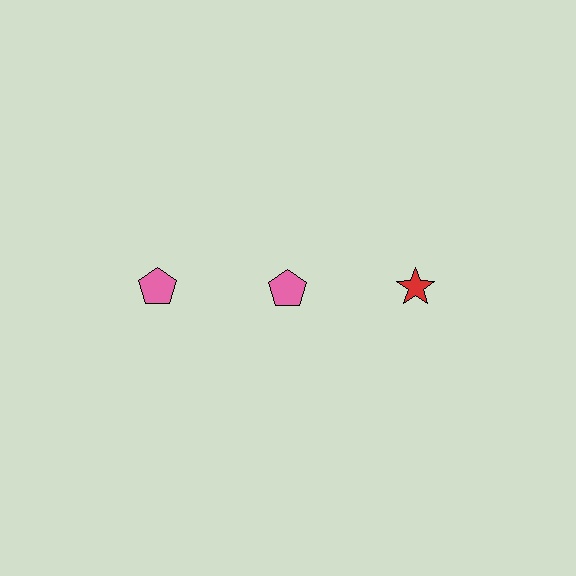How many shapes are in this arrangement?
There are 3 shapes arranged in a grid pattern.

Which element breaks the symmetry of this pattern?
The red star in the top row, center column breaks the symmetry. All other shapes are pink pentagons.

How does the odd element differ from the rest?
It differs in both color (red instead of pink) and shape (star instead of pentagon).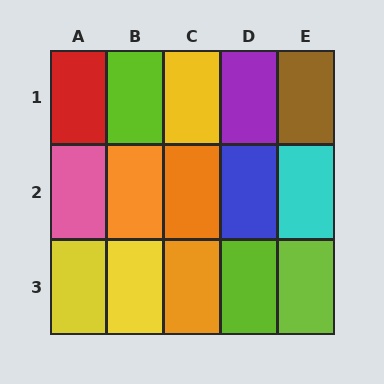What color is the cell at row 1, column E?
Brown.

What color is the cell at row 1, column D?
Purple.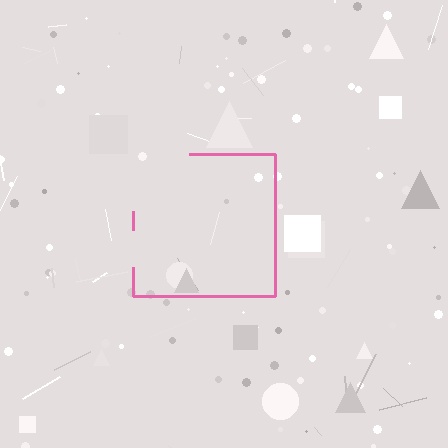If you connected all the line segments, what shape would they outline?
They would outline a square.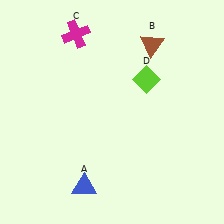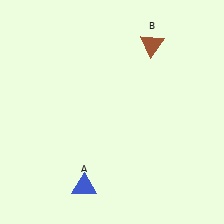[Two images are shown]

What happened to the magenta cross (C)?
The magenta cross (C) was removed in Image 2. It was in the top-left area of Image 1.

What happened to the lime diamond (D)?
The lime diamond (D) was removed in Image 2. It was in the top-right area of Image 1.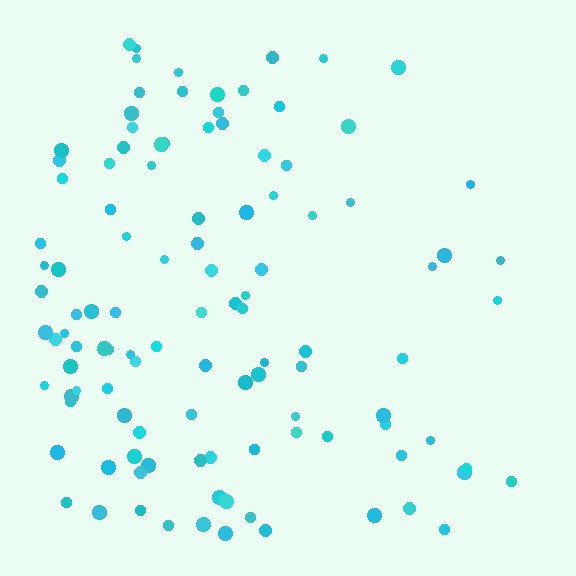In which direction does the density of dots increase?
From right to left, with the left side densest.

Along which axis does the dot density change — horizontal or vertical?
Horizontal.